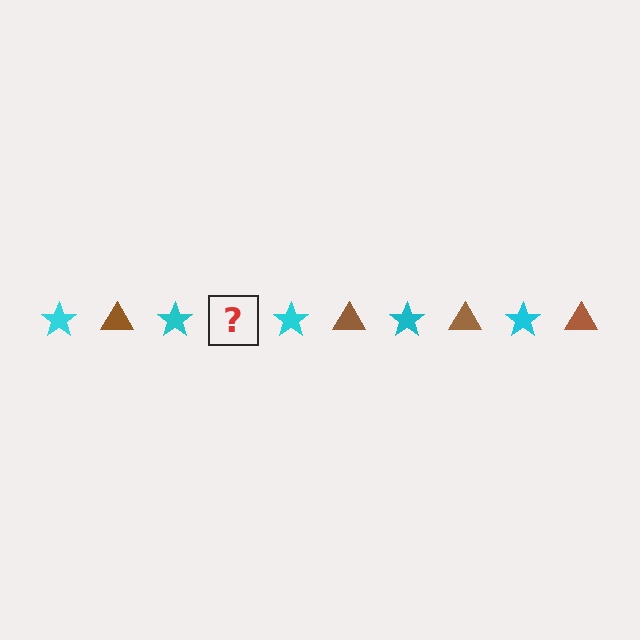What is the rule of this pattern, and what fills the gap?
The rule is that the pattern alternates between cyan star and brown triangle. The gap should be filled with a brown triangle.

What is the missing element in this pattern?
The missing element is a brown triangle.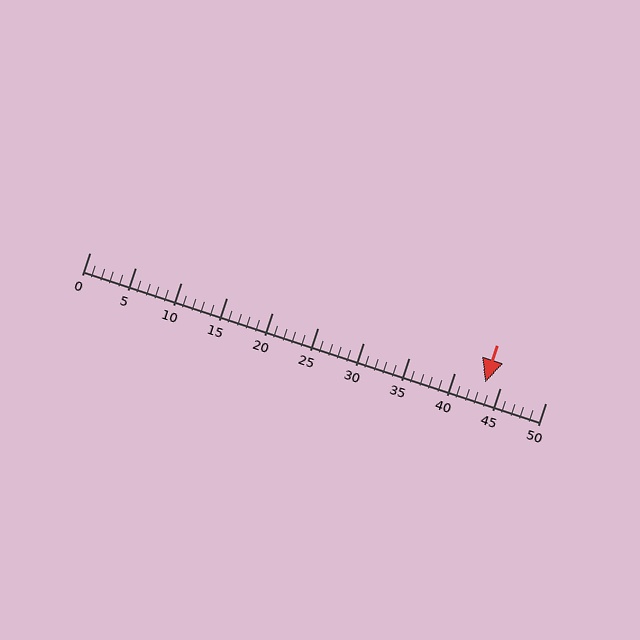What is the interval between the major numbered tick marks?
The major tick marks are spaced 5 units apart.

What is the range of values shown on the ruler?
The ruler shows values from 0 to 50.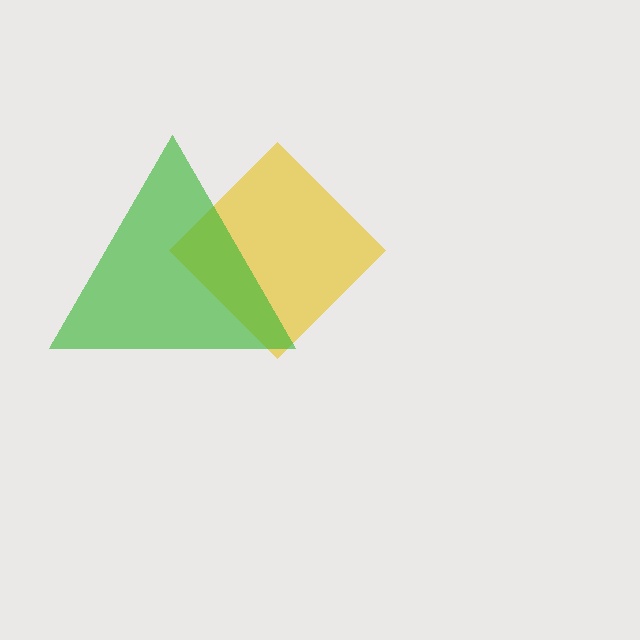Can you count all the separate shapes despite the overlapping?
Yes, there are 2 separate shapes.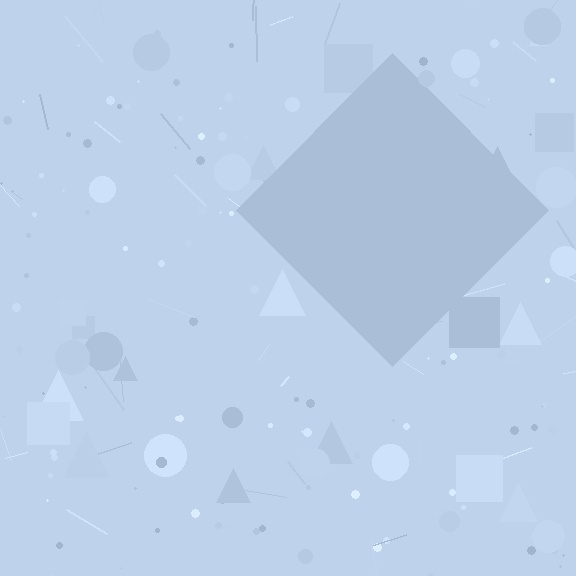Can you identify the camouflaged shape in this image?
The camouflaged shape is a diamond.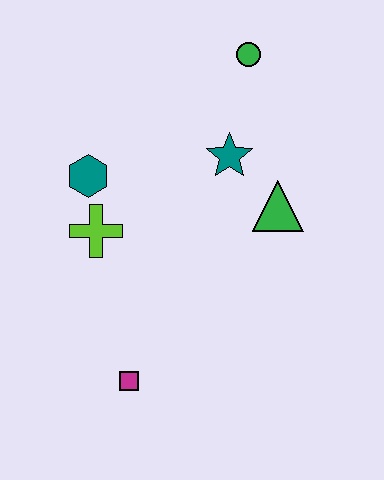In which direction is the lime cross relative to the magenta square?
The lime cross is above the magenta square.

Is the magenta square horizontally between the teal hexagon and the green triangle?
Yes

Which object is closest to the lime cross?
The teal hexagon is closest to the lime cross.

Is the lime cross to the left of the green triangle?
Yes